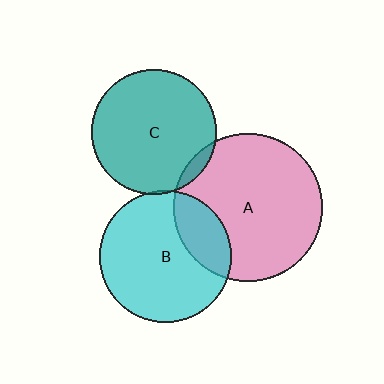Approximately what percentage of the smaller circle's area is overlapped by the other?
Approximately 5%.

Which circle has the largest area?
Circle A (pink).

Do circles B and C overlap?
Yes.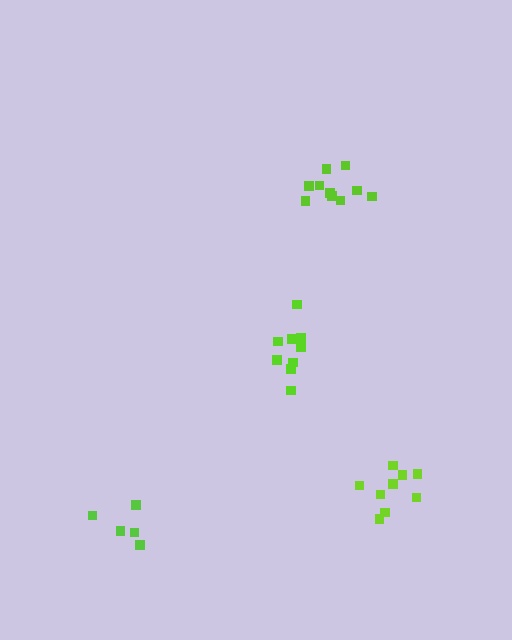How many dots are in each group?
Group 1: 5 dots, Group 2: 10 dots, Group 3: 10 dots, Group 4: 9 dots (34 total).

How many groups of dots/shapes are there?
There are 4 groups.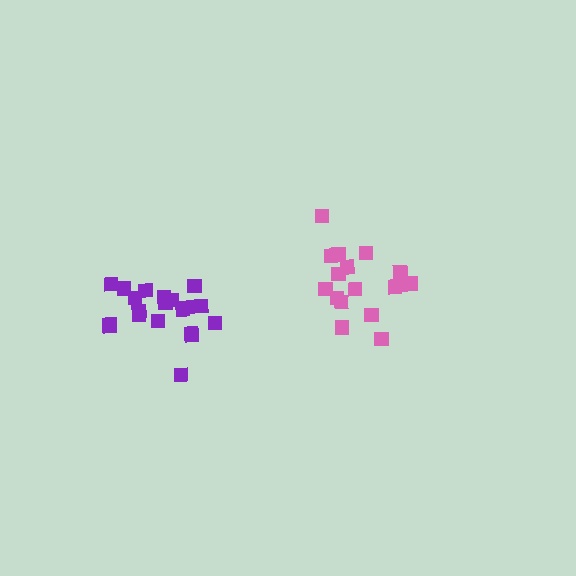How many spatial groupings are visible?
There are 2 spatial groupings.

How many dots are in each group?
Group 1: 18 dots, Group 2: 20 dots (38 total).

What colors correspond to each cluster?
The clusters are colored: pink, purple.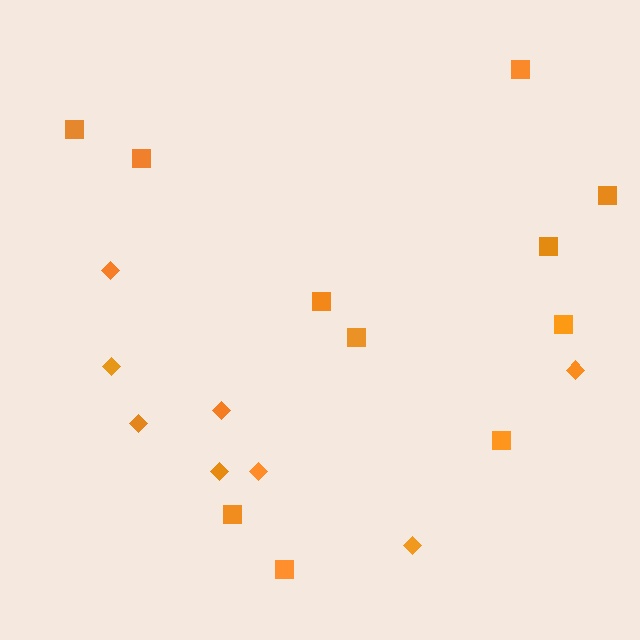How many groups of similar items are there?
There are 2 groups: one group of diamonds (8) and one group of squares (11).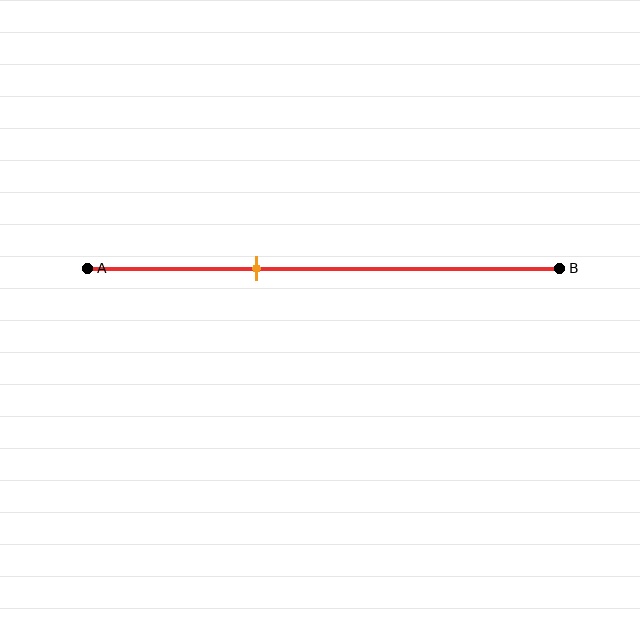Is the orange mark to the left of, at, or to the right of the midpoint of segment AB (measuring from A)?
The orange mark is to the left of the midpoint of segment AB.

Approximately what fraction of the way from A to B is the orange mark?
The orange mark is approximately 35% of the way from A to B.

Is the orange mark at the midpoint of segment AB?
No, the mark is at about 35% from A, not at the 50% midpoint.